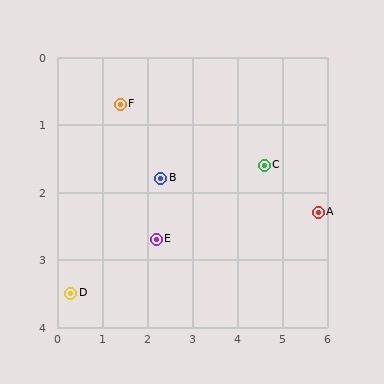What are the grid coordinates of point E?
Point E is at approximately (2.2, 2.7).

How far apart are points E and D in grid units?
Points E and D are about 2.1 grid units apart.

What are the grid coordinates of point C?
Point C is at approximately (4.6, 1.6).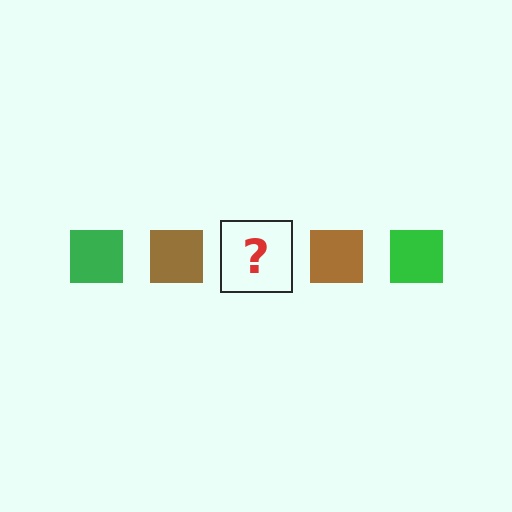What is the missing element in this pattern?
The missing element is a green square.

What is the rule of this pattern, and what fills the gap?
The rule is that the pattern cycles through green, brown squares. The gap should be filled with a green square.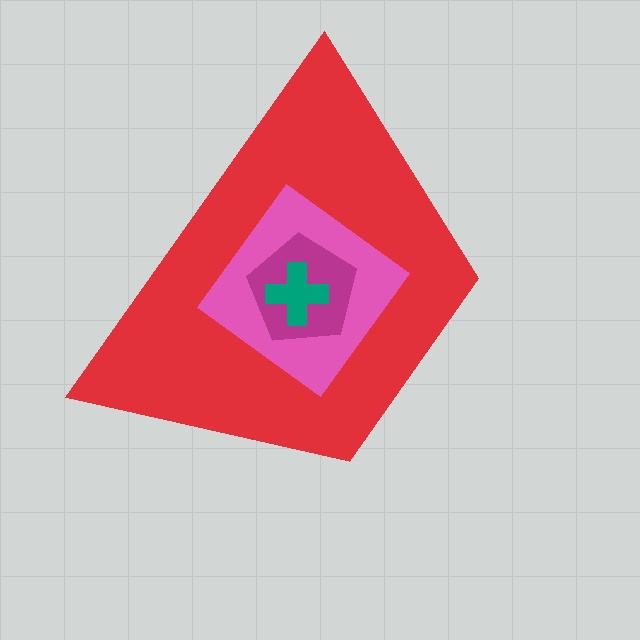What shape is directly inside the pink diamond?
The magenta pentagon.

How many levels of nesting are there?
4.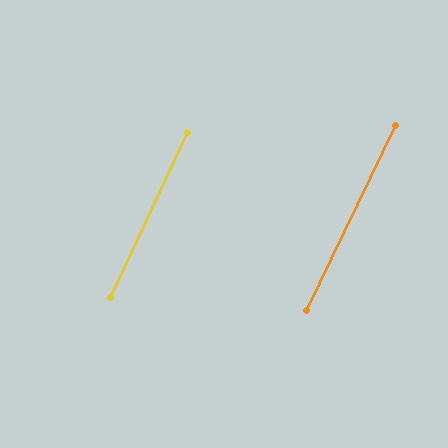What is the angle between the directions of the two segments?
Approximately 1 degree.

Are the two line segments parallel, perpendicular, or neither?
Parallel — their directions differ by only 0.6°.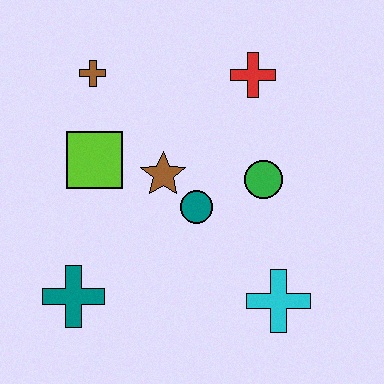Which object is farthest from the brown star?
The cyan cross is farthest from the brown star.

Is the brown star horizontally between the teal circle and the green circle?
No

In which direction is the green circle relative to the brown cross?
The green circle is to the right of the brown cross.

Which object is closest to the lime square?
The brown star is closest to the lime square.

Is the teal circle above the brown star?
No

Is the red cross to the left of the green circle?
Yes